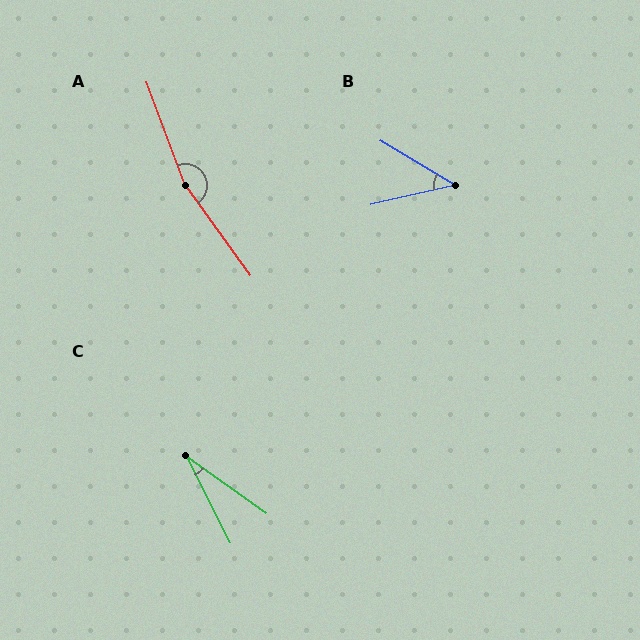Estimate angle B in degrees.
Approximately 44 degrees.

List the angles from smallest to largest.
C (28°), B (44°), A (165°).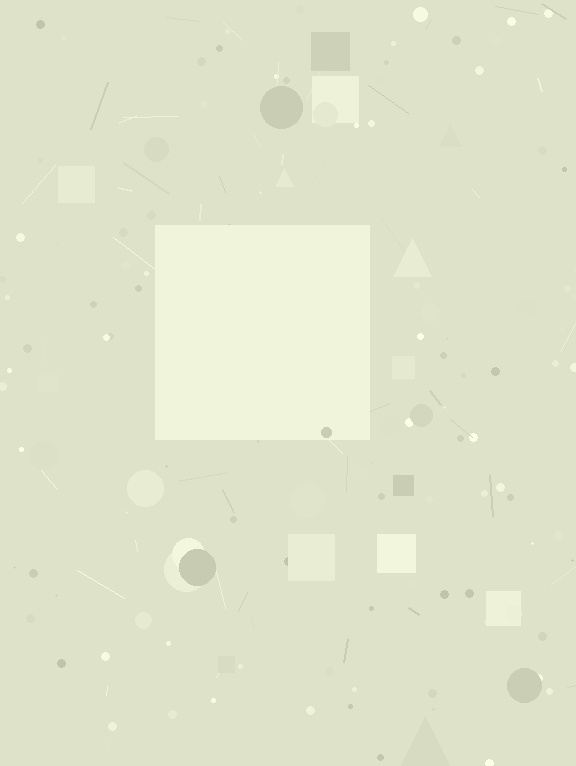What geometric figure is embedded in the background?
A square is embedded in the background.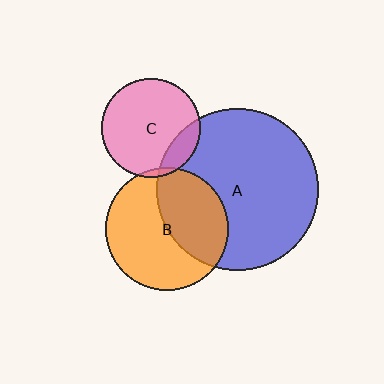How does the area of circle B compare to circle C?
Approximately 1.5 times.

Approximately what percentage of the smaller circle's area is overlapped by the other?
Approximately 5%.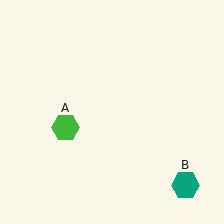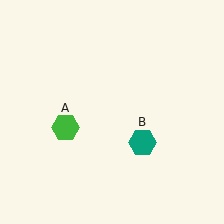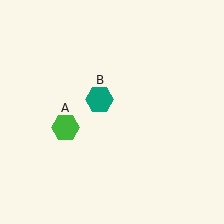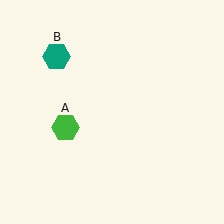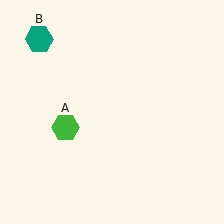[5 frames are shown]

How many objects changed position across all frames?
1 object changed position: teal hexagon (object B).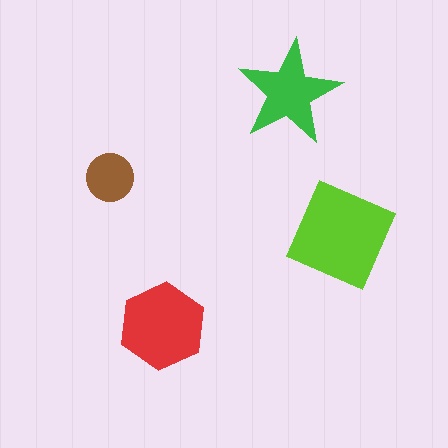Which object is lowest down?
The red hexagon is bottommost.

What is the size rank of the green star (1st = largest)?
3rd.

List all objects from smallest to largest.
The brown circle, the green star, the red hexagon, the lime square.